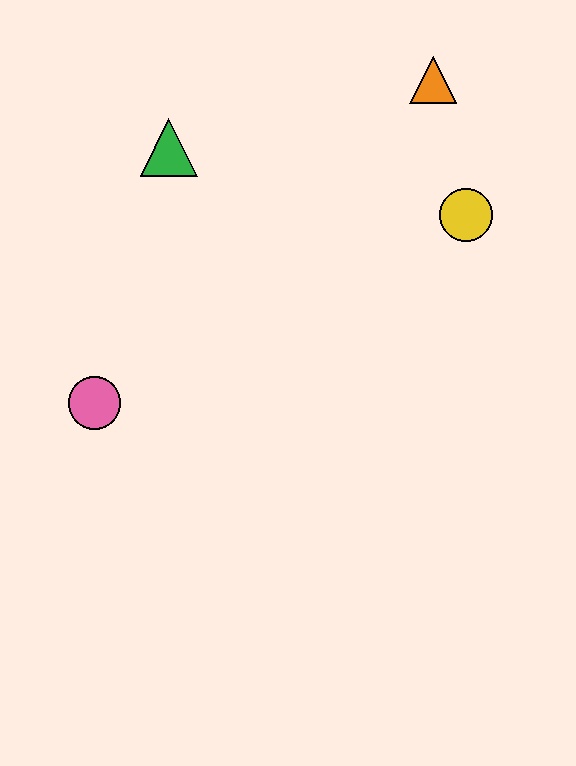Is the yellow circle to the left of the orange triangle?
No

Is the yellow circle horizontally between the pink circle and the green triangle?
No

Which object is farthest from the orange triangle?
The pink circle is farthest from the orange triangle.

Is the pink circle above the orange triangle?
No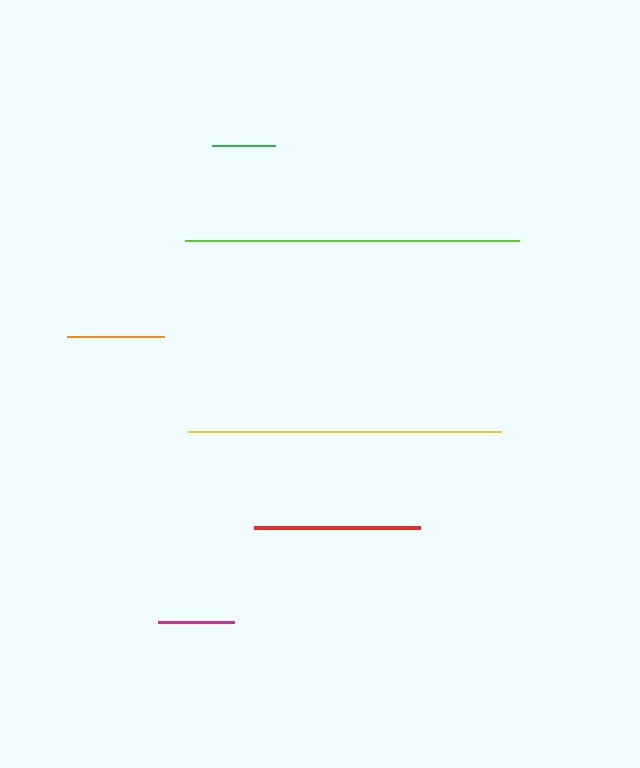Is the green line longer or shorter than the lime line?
The lime line is longer than the green line.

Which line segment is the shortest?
The green line is the shortest at approximately 63 pixels.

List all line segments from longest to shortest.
From longest to shortest: lime, yellow, red, orange, magenta, green.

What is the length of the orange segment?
The orange segment is approximately 97 pixels long.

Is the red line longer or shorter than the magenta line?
The red line is longer than the magenta line.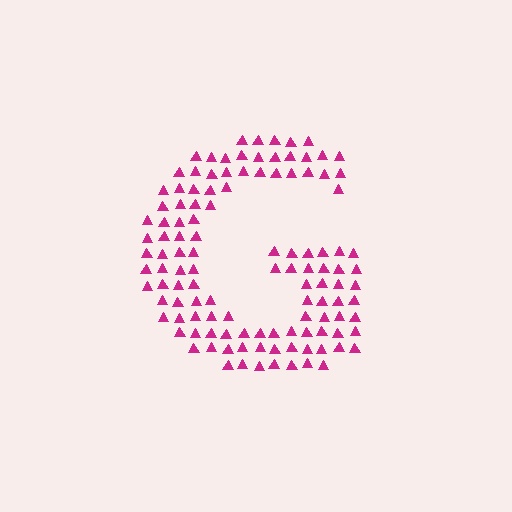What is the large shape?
The large shape is the letter G.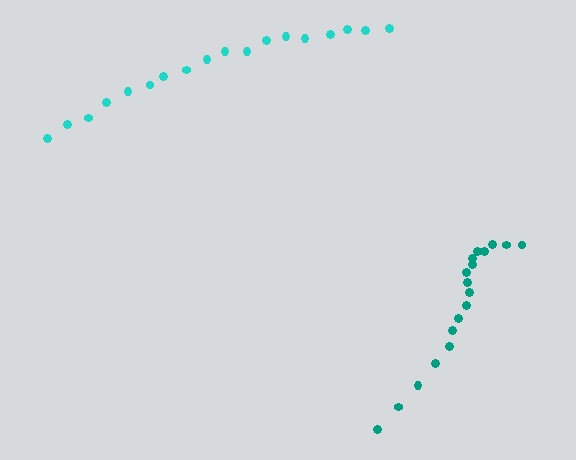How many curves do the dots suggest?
There are 2 distinct paths.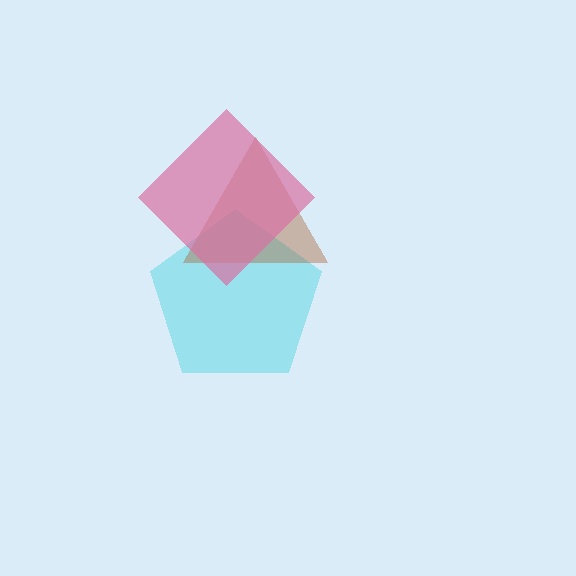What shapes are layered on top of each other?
The layered shapes are: a cyan pentagon, a brown triangle, a pink diamond.